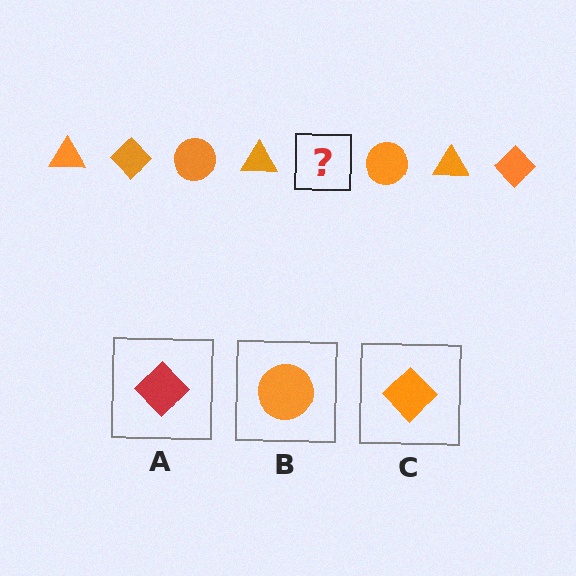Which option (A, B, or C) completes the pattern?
C.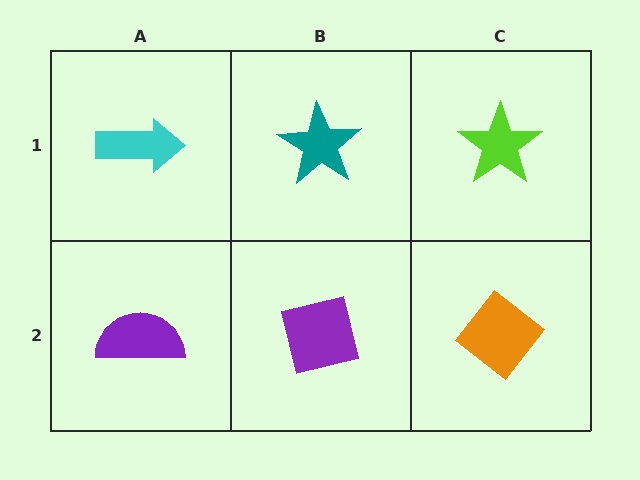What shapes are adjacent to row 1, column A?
A purple semicircle (row 2, column A), a teal star (row 1, column B).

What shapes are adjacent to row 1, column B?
A purple square (row 2, column B), a cyan arrow (row 1, column A), a lime star (row 1, column C).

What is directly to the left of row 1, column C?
A teal star.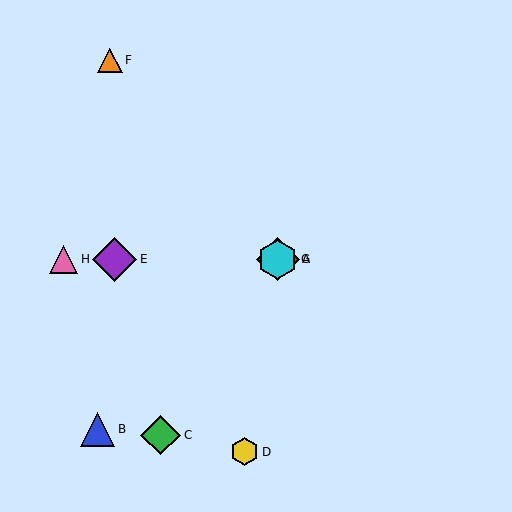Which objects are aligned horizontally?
Objects A, E, G, H are aligned horizontally.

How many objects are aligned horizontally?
4 objects (A, E, G, H) are aligned horizontally.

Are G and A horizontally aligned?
Yes, both are at y≈259.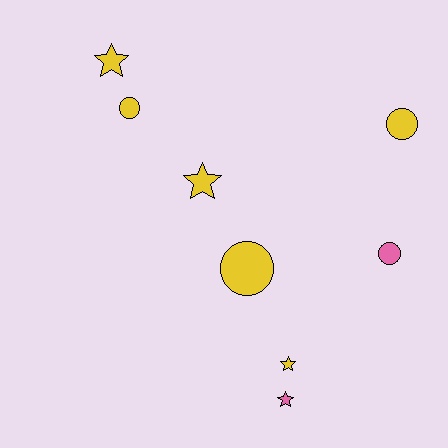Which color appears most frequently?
Yellow, with 6 objects.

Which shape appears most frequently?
Circle, with 4 objects.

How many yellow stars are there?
There are 3 yellow stars.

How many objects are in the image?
There are 8 objects.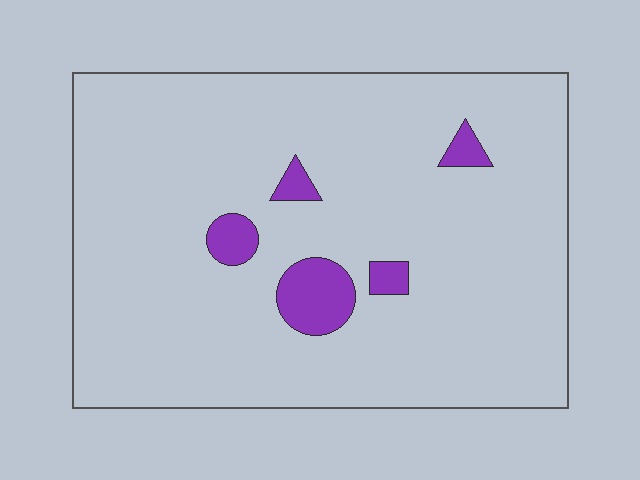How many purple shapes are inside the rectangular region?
5.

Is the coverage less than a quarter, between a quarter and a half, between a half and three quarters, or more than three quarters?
Less than a quarter.